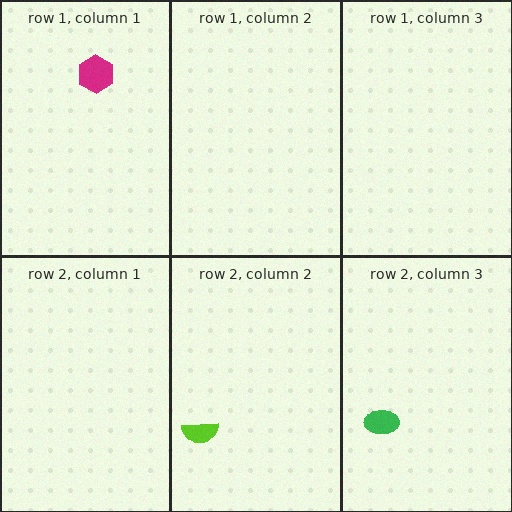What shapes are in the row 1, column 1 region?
The magenta hexagon.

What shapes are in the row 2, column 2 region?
The lime semicircle.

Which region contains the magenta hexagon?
The row 1, column 1 region.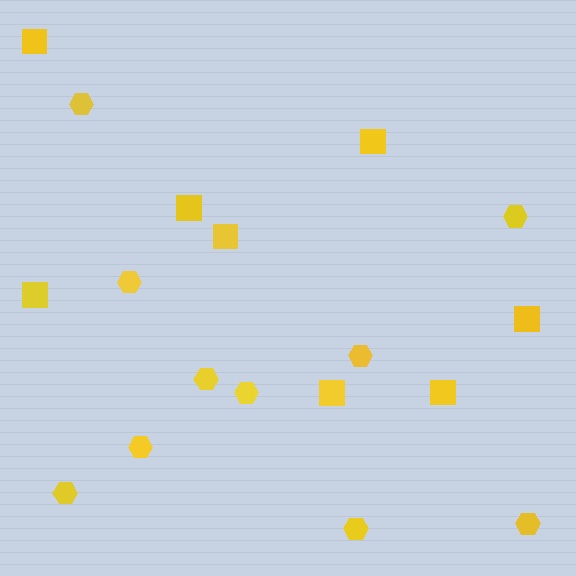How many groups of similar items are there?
There are 2 groups: one group of hexagons (10) and one group of squares (8).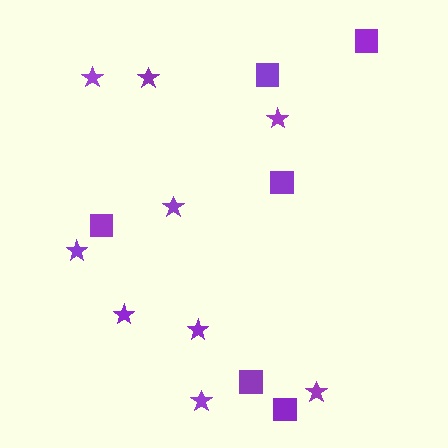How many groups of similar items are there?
There are 2 groups: one group of stars (9) and one group of squares (6).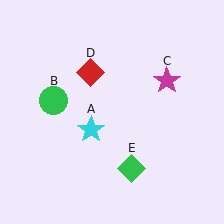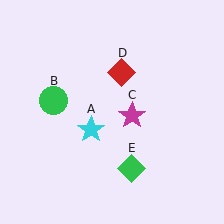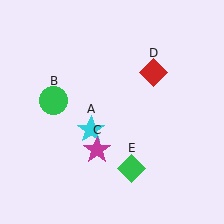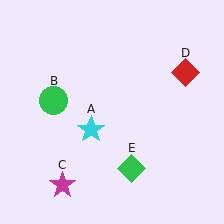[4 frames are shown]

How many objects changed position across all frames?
2 objects changed position: magenta star (object C), red diamond (object D).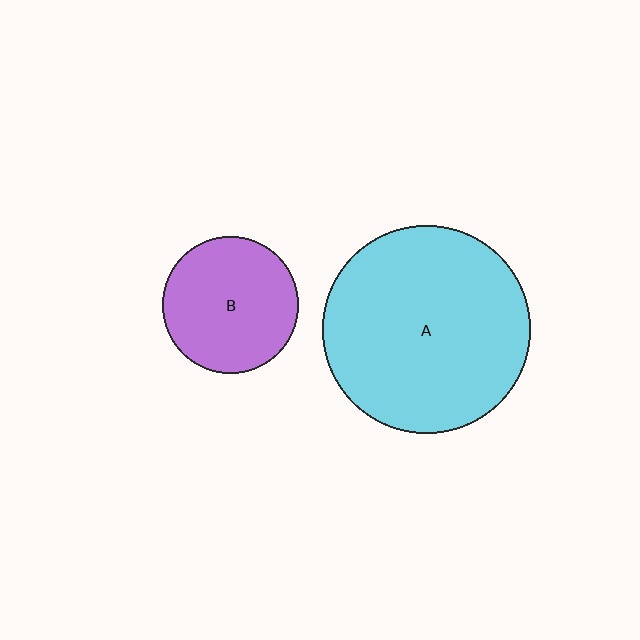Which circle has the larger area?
Circle A (cyan).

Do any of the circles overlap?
No, none of the circles overlap.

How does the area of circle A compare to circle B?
Approximately 2.3 times.